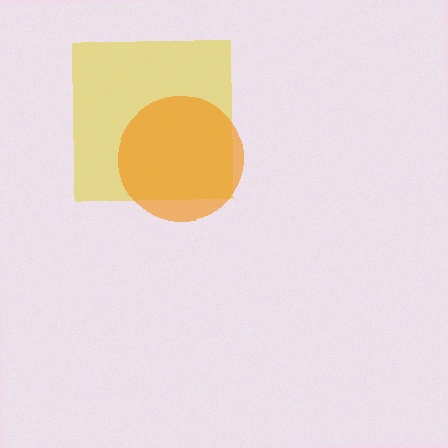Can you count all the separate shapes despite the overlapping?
Yes, there are 2 separate shapes.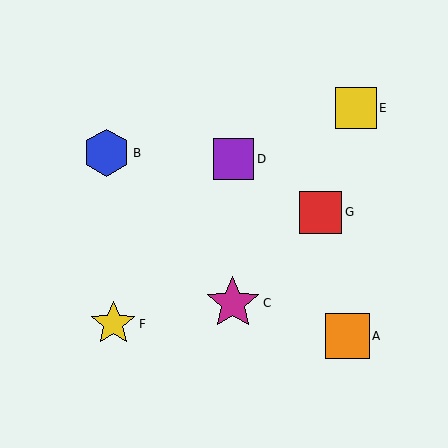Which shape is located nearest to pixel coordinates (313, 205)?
The red square (labeled G) at (321, 212) is nearest to that location.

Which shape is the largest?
The magenta star (labeled C) is the largest.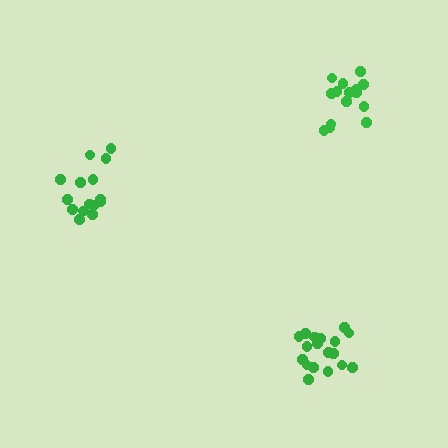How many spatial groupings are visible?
There are 3 spatial groupings.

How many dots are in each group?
Group 1: 15 dots, Group 2: 15 dots, Group 3: 18 dots (48 total).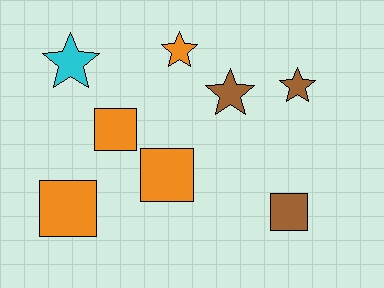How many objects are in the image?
There are 8 objects.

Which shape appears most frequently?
Square, with 4 objects.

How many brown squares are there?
There is 1 brown square.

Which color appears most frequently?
Orange, with 4 objects.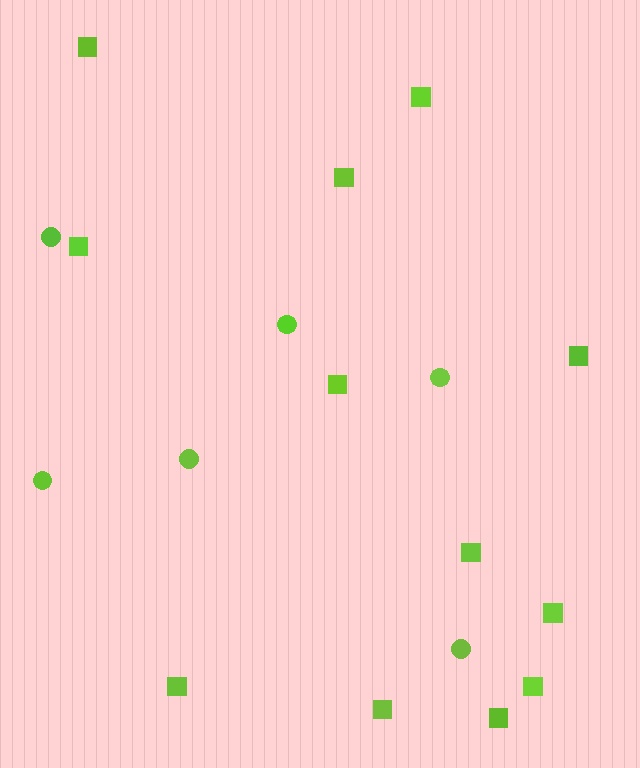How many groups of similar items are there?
There are 2 groups: one group of circles (6) and one group of squares (12).